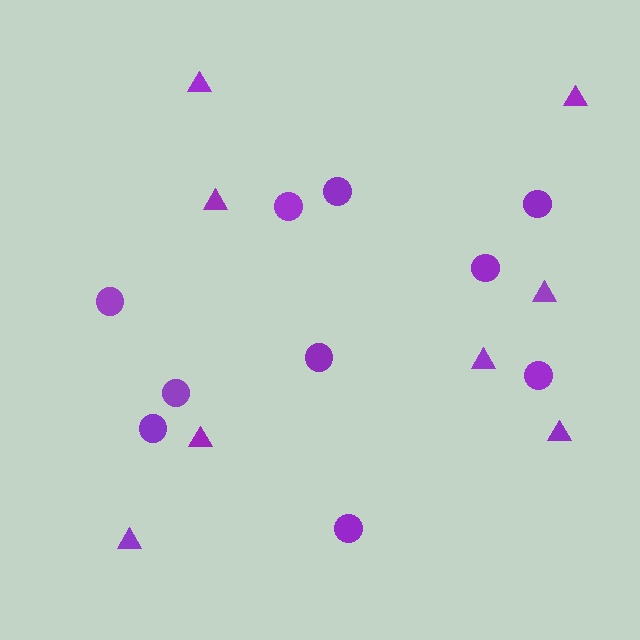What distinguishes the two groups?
There are 2 groups: one group of circles (10) and one group of triangles (8).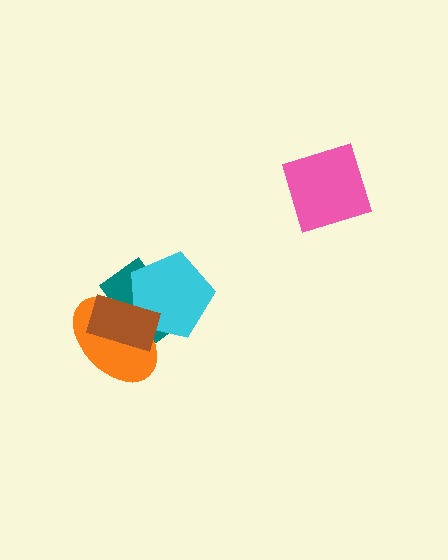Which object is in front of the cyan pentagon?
The brown rectangle is in front of the cyan pentagon.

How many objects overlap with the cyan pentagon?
3 objects overlap with the cyan pentagon.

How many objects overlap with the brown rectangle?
3 objects overlap with the brown rectangle.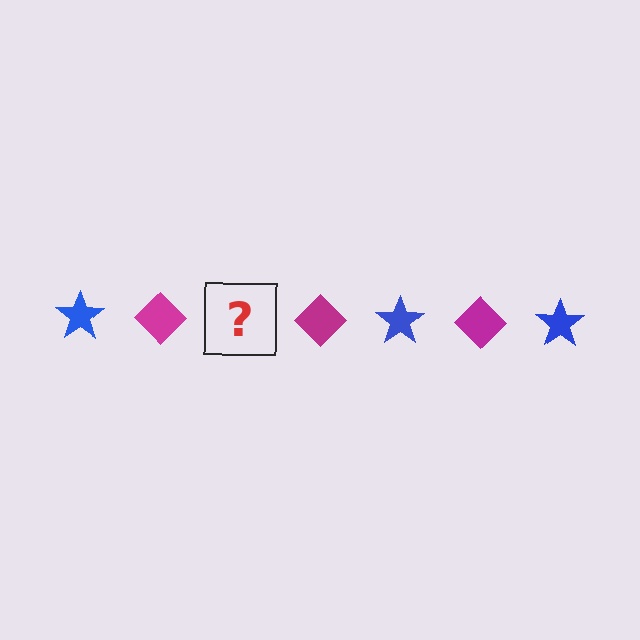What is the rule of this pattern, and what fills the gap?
The rule is that the pattern alternates between blue star and magenta diamond. The gap should be filled with a blue star.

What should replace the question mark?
The question mark should be replaced with a blue star.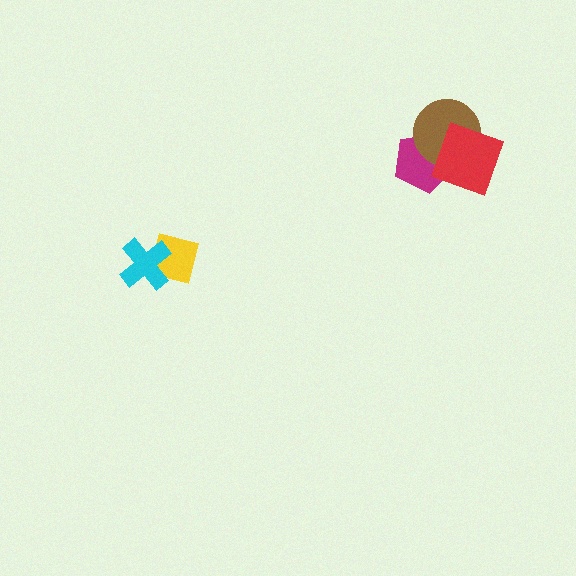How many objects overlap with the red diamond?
2 objects overlap with the red diamond.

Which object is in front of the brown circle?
The red diamond is in front of the brown circle.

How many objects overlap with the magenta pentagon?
2 objects overlap with the magenta pentagon.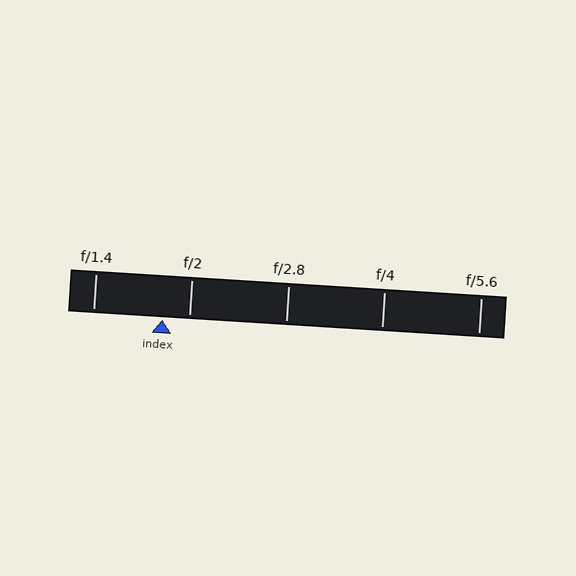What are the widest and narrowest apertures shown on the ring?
The widest aperture shown is f/1.4 and the narrowest is f/5.6.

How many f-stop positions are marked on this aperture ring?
There are 5 f-stop positions marked.